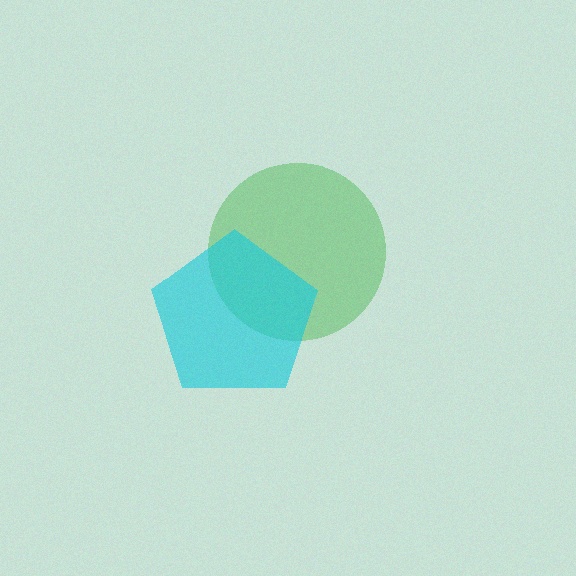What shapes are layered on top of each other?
The layered shapes are: a green circle, a cyan pentagon.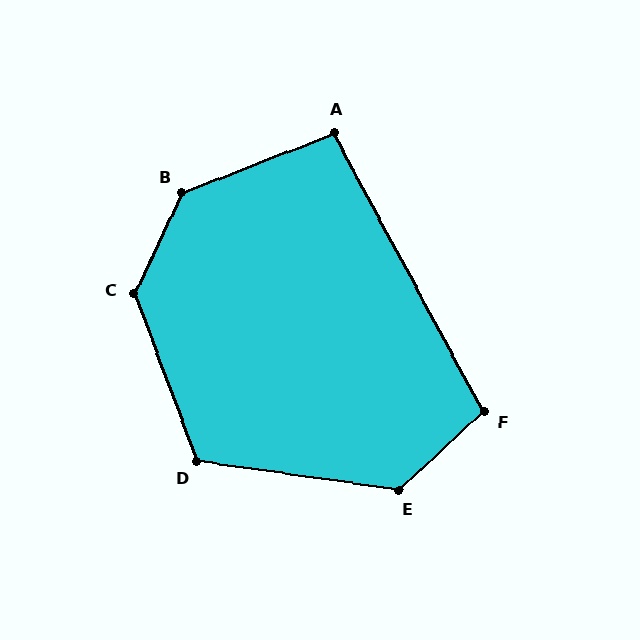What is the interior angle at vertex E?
Approximately 129 degrees (obtuse).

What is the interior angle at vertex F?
Approximately 105 degrees (obtuse).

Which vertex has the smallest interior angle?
A, at approximately 97 degrees.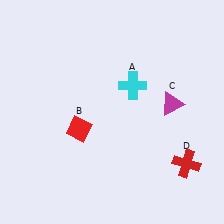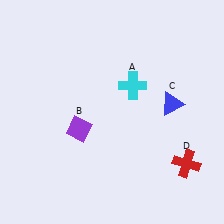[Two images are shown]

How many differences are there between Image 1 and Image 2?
There are 2 differences between the two images.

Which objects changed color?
B changed from red to purple. C changed from magenta to blue.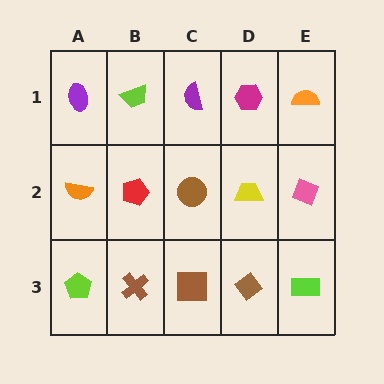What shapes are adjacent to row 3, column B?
A red pentagon (row 2, column B), a lime pentagon (row 3, column A), a brown square (row 3, column C).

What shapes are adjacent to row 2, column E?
An orange semicircle (row 1, column E), a lime rectangle (row 3, column E), a yellow trapezoid (row 2, column D).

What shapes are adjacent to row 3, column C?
A brown circle (row 2, column C), a brown cross (row 3, column B), a brown diamond (row 3, column D).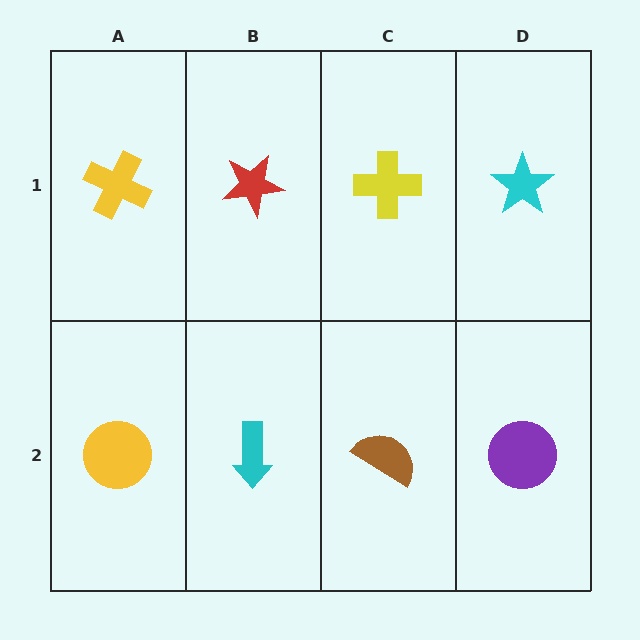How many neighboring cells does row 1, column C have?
3.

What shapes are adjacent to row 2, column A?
A yellow cross (row 1, column A), a cyan arrow (row 2, column B).